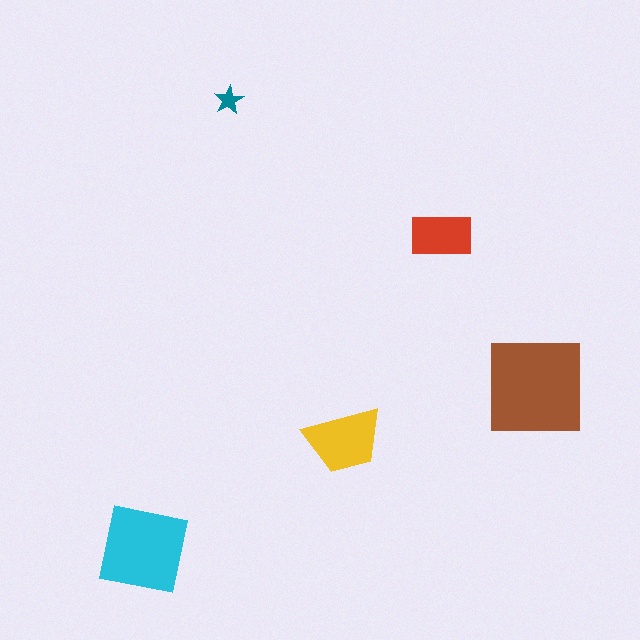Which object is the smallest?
The teal star.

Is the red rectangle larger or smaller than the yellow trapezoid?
Smaller.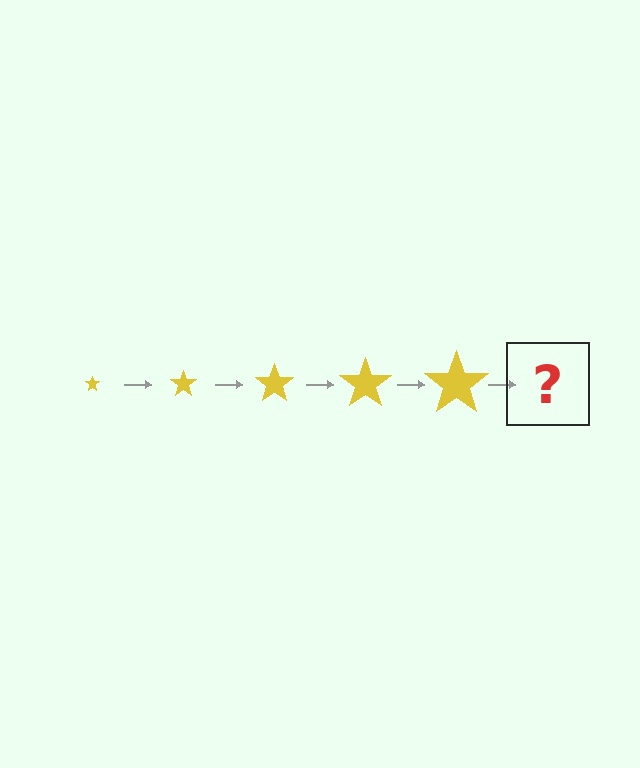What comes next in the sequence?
The next element should be a yellow star, larger than the previous one.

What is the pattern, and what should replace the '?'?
The pattern is that the star gets progressively larger each step. The '?' should be a yellow star, larger than the previous one.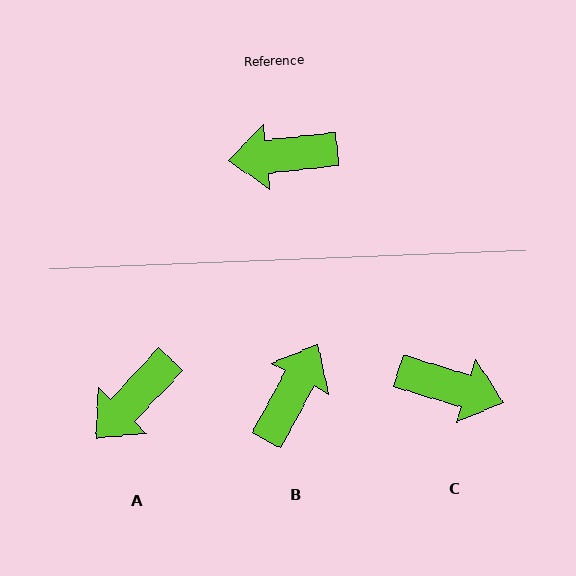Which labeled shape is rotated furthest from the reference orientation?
C, about 158 degrees away.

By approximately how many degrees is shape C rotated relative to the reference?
Approximately 158 degrees counter-clockwise.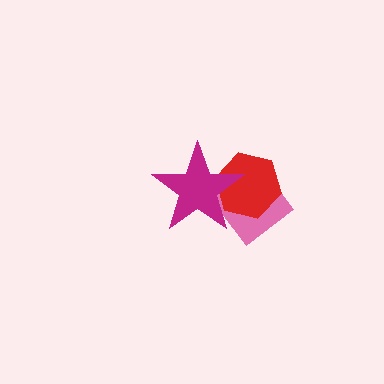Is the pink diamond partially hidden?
Yes, it is partially covered by another shape.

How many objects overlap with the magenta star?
2 objects overlap with the magenta star.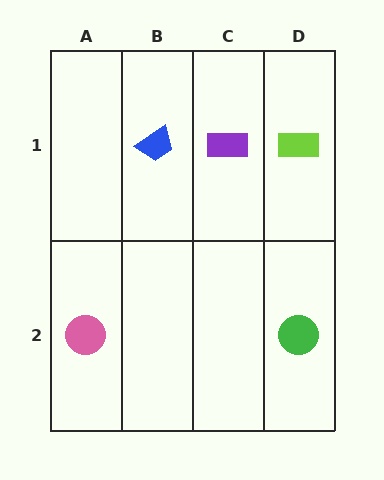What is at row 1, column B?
A blue trapezoid.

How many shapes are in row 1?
3 shapes.